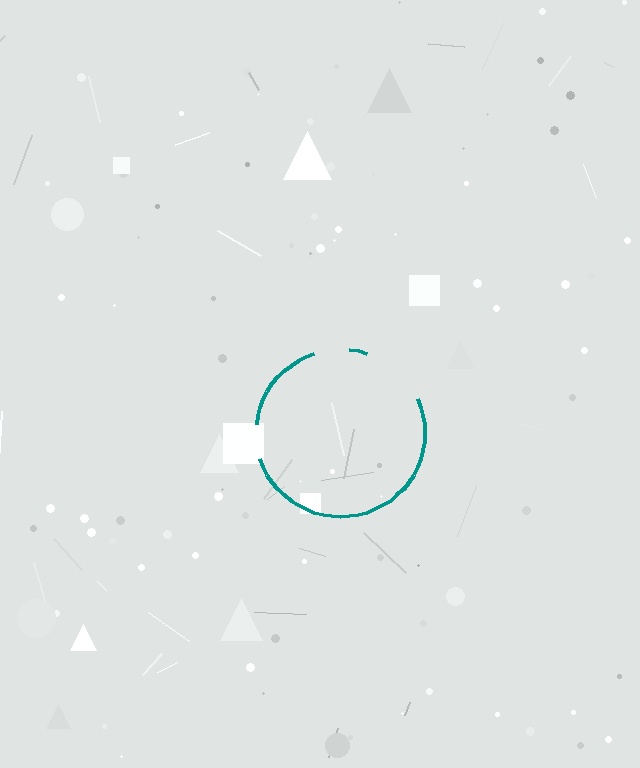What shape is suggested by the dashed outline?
The dashed outline suggests a circle.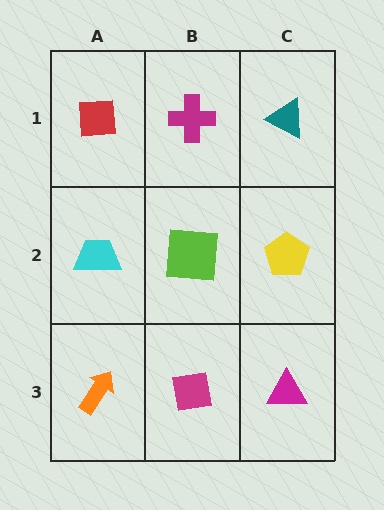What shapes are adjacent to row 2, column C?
A teal triangle (row 1, column C), a magenta triangle (row 3, column C), a lime square (row 2, column B).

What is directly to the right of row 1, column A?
A magenta cross.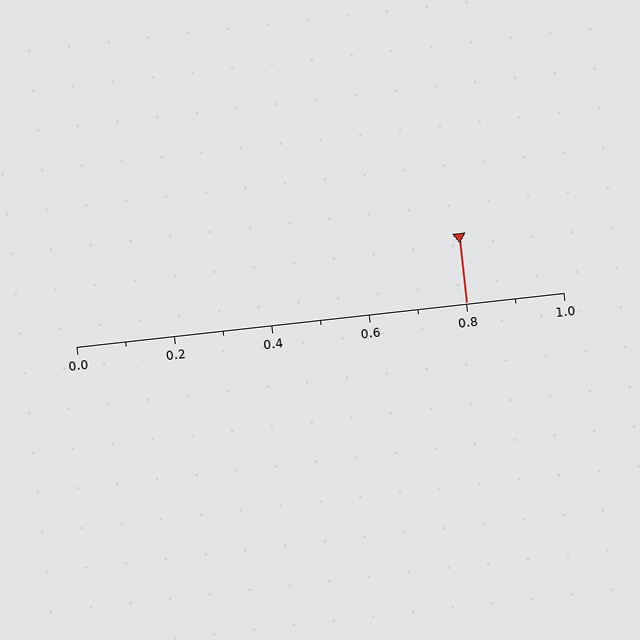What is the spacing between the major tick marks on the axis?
The major ticks are spaced 0.2 apart.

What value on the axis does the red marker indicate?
The marker indicates approximately 0.8.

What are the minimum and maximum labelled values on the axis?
The axis runs from 0.0 to 1.0.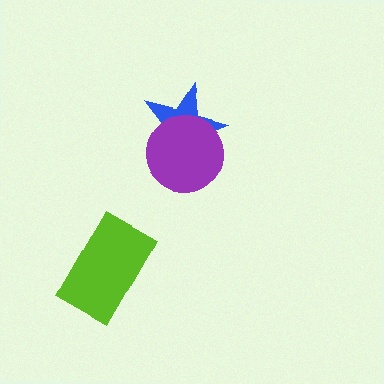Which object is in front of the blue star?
The purple circle is in front of the blue star.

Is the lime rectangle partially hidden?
No, no other shape covers it.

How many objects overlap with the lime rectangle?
0 objects overlap with the lime rectangle.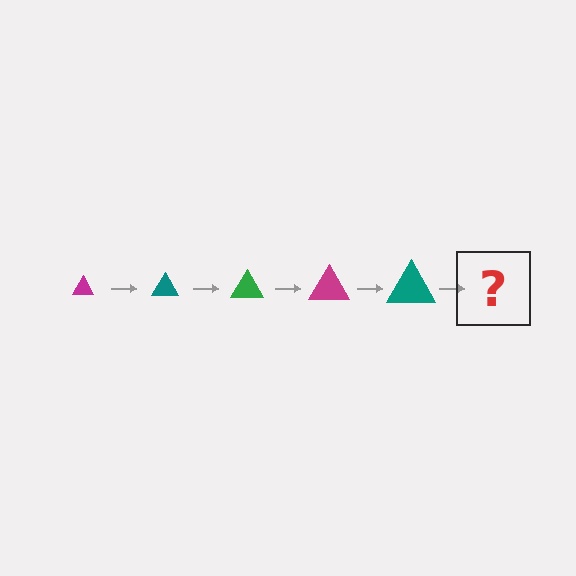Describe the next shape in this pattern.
It should be a green triangle, larger than the previous one.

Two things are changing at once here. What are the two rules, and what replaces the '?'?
The two rules are that the triangle grows larger each step and the color cycles through magenta, teal, and green. The '?' should be a green triangle, larger than the previous one.